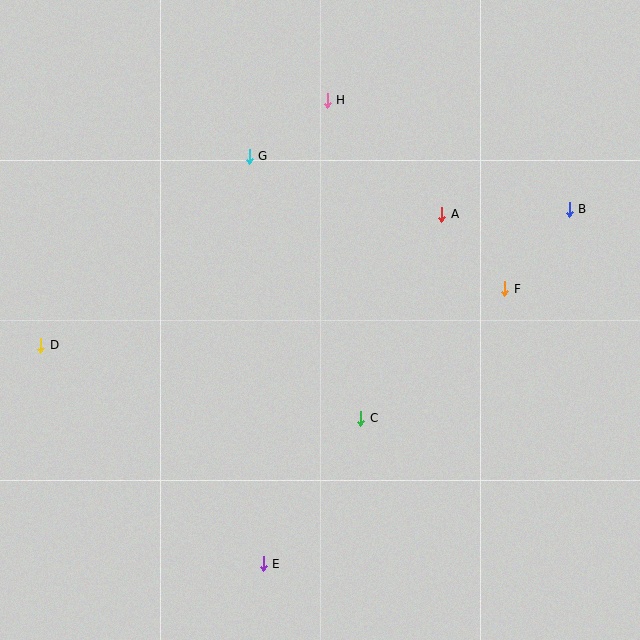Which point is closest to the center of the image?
Point C at (361, 418) is closest to the center.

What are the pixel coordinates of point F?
Point F is at (505, 289).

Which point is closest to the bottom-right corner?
Point C is closest to the bottom-right corner.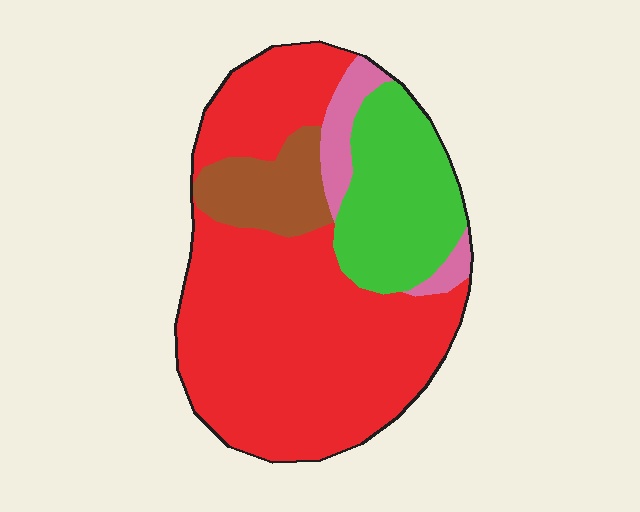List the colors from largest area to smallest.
From largest to smallest: red, green, brown, pink.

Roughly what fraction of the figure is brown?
Brown covers around 10% of the figure.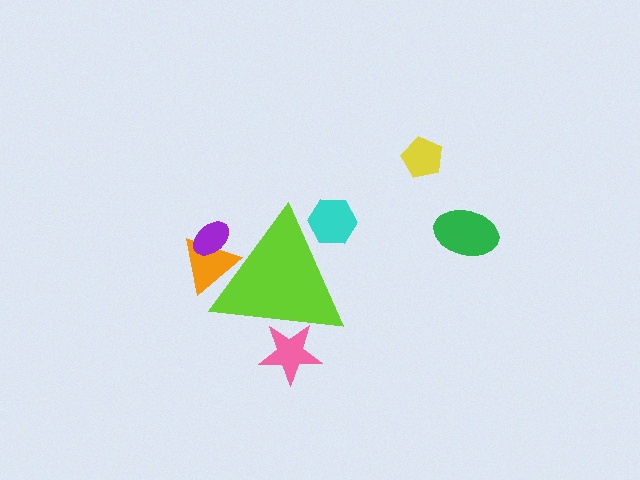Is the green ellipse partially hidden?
No, the green ellipse is fully visible.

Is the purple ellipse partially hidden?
Yes, the purple ellipse is partially hidden behind the lime triangle.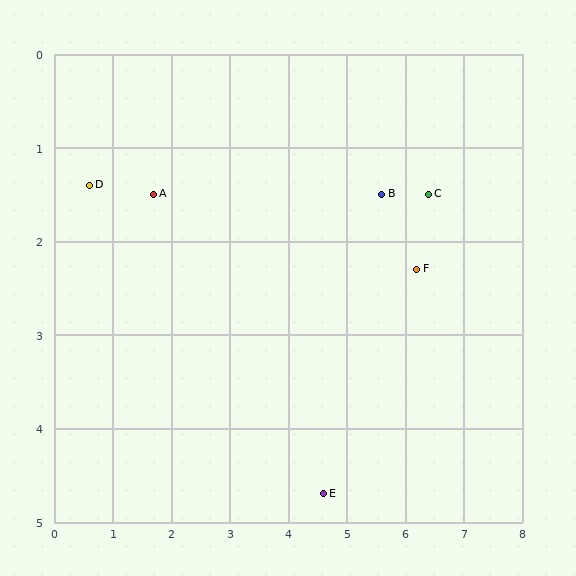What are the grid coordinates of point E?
Point E is at approximately (4.6, 4.7).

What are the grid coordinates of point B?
Point B is at approximately (5.6, 1.5).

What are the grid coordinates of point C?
Point C is at approximately (6.4, 1.5).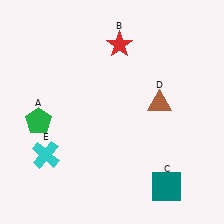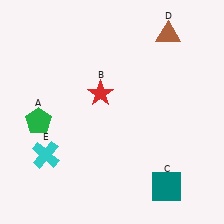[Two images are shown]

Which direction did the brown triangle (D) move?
The brown triangle (D) moved up.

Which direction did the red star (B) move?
The red star (B) moved down.